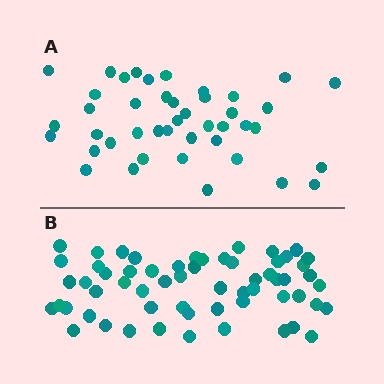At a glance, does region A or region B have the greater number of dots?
Region B (the bottom region) has more dots.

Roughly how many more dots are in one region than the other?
Region B has approximately 15 more dots than region A.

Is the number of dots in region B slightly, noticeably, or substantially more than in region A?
Region B has noticeably more, but not dramatically so. The ratio is roughly 1.4 to 1.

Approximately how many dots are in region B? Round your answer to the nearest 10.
About 60 dots.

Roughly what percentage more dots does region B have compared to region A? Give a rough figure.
About 40% more.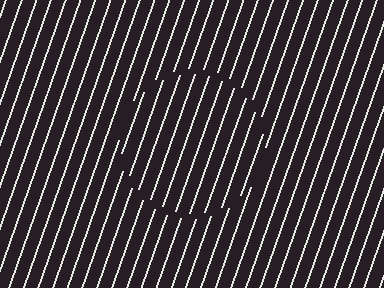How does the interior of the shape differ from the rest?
The interior of the shape contains the same grating, shifted by half a period — the contour is defined by the phase discontinuity where line-ends from the inner and outer gratings abut.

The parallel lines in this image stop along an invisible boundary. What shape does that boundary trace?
An illusory circle. The interior of the shape contains the same grating, shifted by half a period — the contour is defined by the phase discontinuity where line-ends from the inner and outer gratings abut.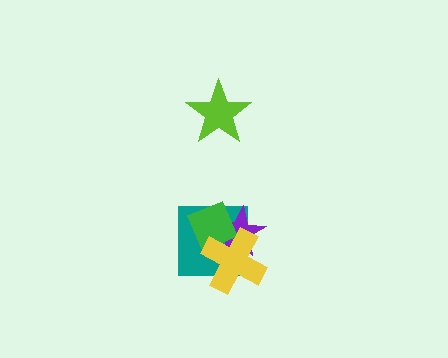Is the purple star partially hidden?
Yes, it is partially covered by another shape.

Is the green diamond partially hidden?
Yes, it is partially covered by another shape.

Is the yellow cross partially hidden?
No, no other shape covers it.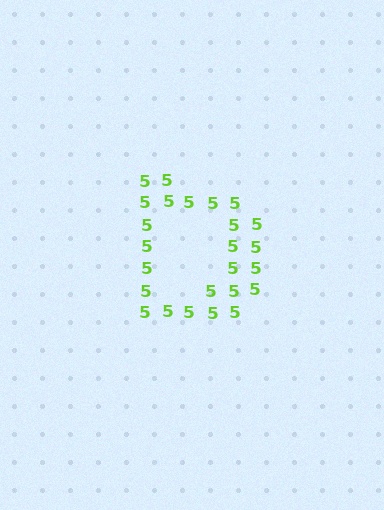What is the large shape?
The large shape is the letter D.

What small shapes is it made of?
It is made of small digit 5's.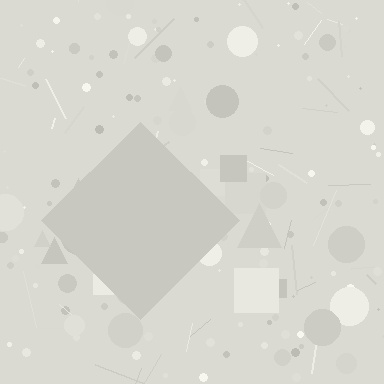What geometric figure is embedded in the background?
A diamond is embedded in the background.